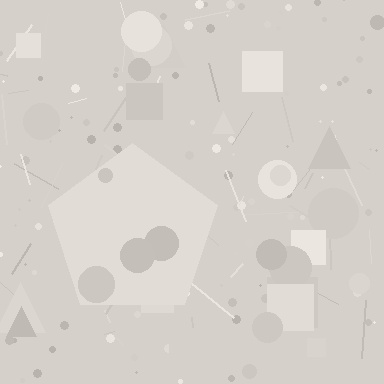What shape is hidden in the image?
A pentagon is hidden in the image.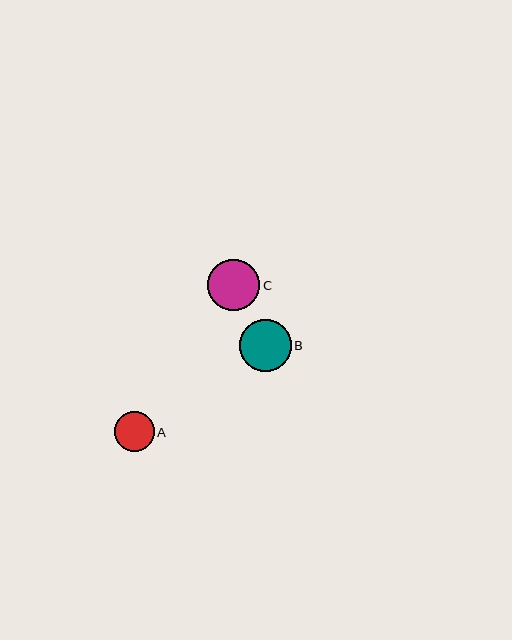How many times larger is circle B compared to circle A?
Circle B is approximately 1.3 times the size of circle A.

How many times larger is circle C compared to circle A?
Circle C is approximately 1.3 times the size of circle A.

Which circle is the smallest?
Circle A is the smallest with a size of approximately 40 pixels.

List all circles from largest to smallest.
From largest to smallest: C, B, A.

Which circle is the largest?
Circle C is the largest with a size of approximately 52 pixels.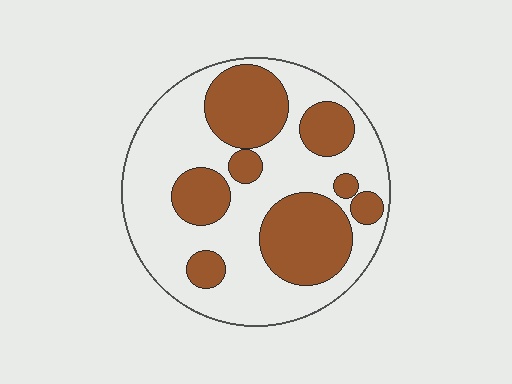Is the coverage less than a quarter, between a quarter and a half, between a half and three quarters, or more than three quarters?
Between a quarter and a half.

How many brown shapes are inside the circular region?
8.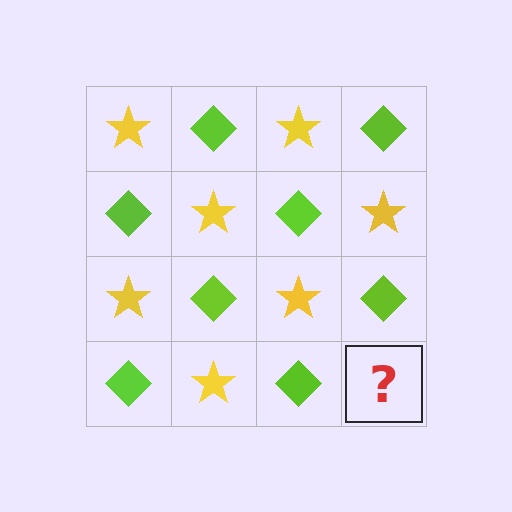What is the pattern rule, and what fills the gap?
The rule is that it alternates yellow star and lime diamond in a checkerboard pattern. The gap should be filled with a yellow star.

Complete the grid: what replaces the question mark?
The question mark should be replaced with a yellow star.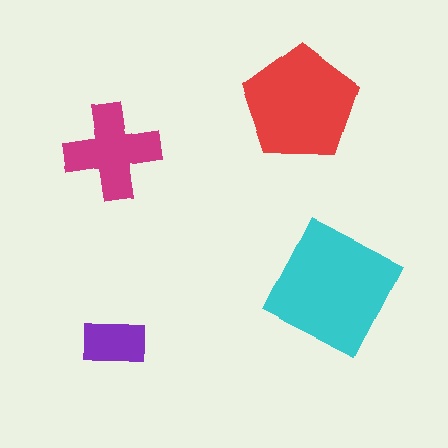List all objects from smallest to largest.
The purple rectangle, the magenta cross, the red pentagon, the cyan square.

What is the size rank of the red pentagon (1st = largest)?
2nd.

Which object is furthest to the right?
The cyan square is rightmost.